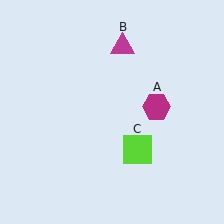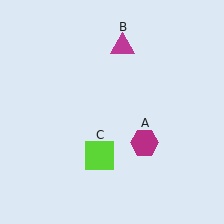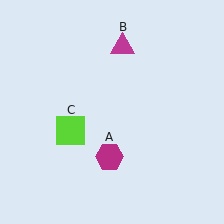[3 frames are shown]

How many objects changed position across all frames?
2 objects changed position: magenta hexagon (object A), lime square (object C).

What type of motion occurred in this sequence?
The magenta hexagon (object A), lime square (object C) rotated clockwise around the center of the scene.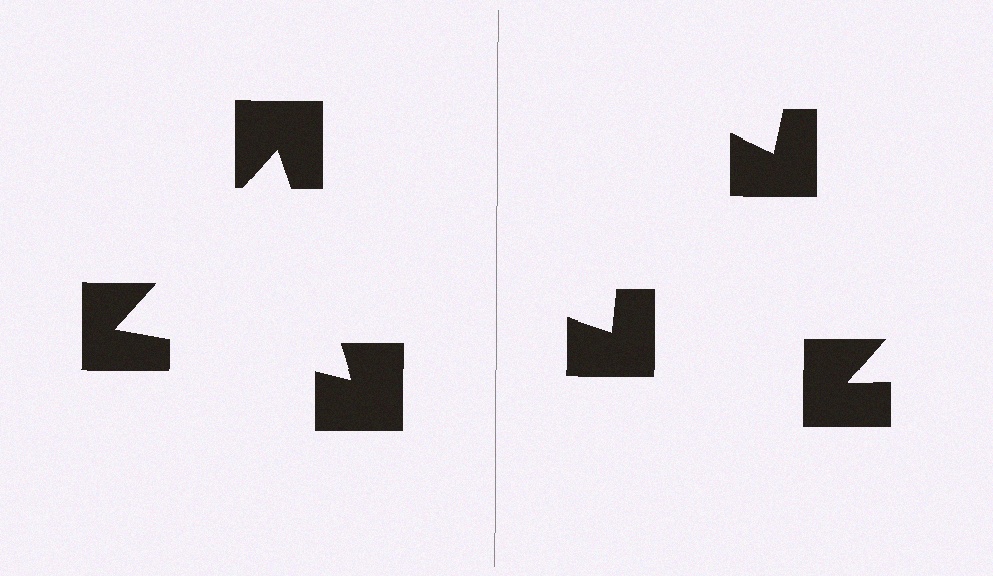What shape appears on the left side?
An illusory triangle.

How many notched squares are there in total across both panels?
6 — 3 on each side.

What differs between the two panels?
The notched squares are positioned identically on both sides; only the wedge orientations differ. On the left they align to a triangle; on the right they are misaligned.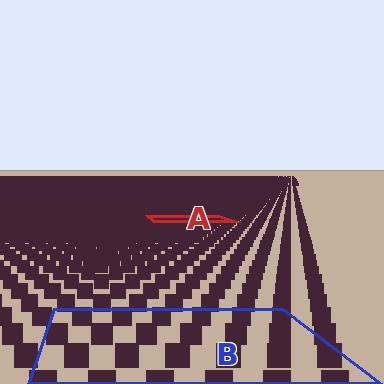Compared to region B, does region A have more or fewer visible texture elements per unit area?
Region A has more texture elements per unit area — they are packed more densely because it is farther away.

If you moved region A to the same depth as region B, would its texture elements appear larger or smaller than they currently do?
They would appear larger. At a closer depth, the same texture elements are projected at a bigger on-screen size.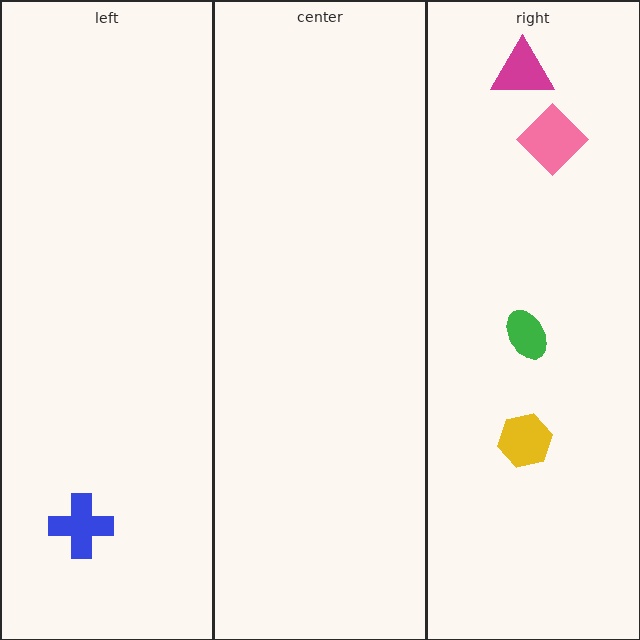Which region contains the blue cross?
The left region.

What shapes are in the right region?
The pink diamond, the green ellipse, the yellow hexagon, the magenta triangle.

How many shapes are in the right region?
4.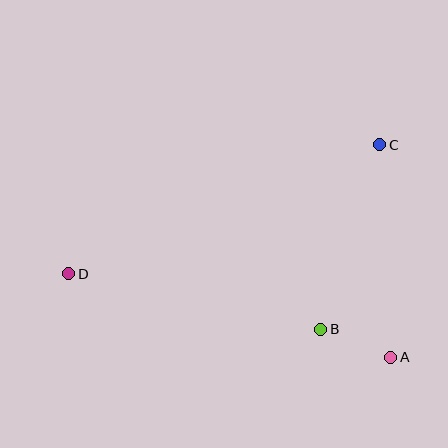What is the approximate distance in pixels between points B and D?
The distance between B and D is approximately 258 pixels.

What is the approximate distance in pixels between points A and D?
The distance between A and D is approximately 333 pixels.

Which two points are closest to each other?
Points A and B are closest to each other.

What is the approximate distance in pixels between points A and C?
The distance between A and C is approximately 213 pixels.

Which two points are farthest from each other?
Points C and D are farthest from each other.